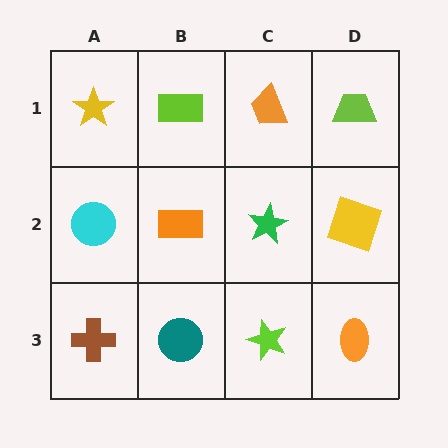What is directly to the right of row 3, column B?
A lime star.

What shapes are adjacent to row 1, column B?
An orange rectangle (row 2, column B), a yellow star (row 1, column A), an orange trapezoid (row 1, column C).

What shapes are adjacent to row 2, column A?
A yellow star (row 1, column A), a brown cross (row 3, column A), an orange rectangle (row 2, column B).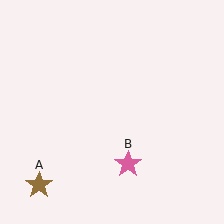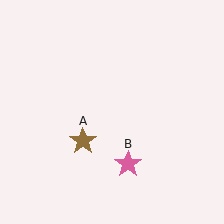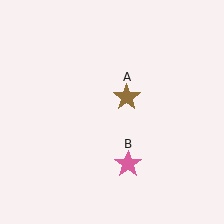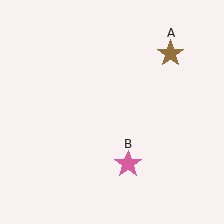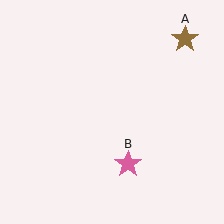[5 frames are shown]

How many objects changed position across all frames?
1 object changed position: brown star (object A).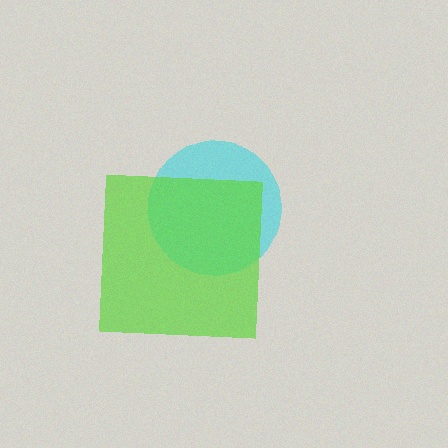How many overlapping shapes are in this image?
There are 2 overlapping shapes in the image.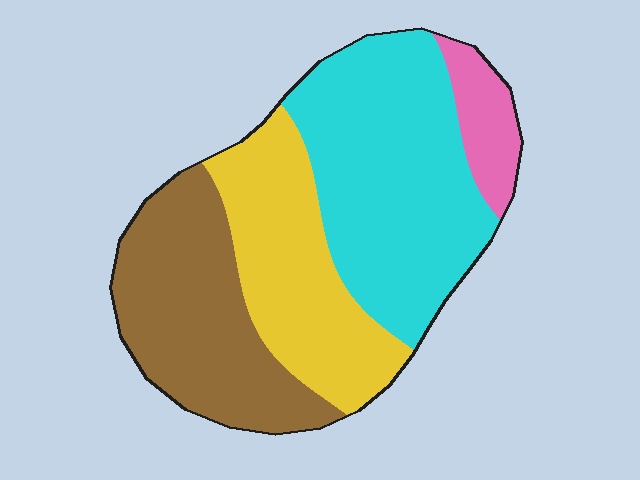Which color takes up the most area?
Cyan, at roughly 40%.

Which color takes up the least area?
Pink, at roughly 10%.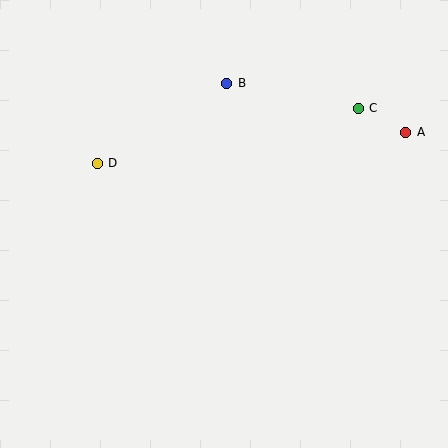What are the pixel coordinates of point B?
Point B is at (227, 83).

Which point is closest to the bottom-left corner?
Point D is closest to the bottom-left corner.